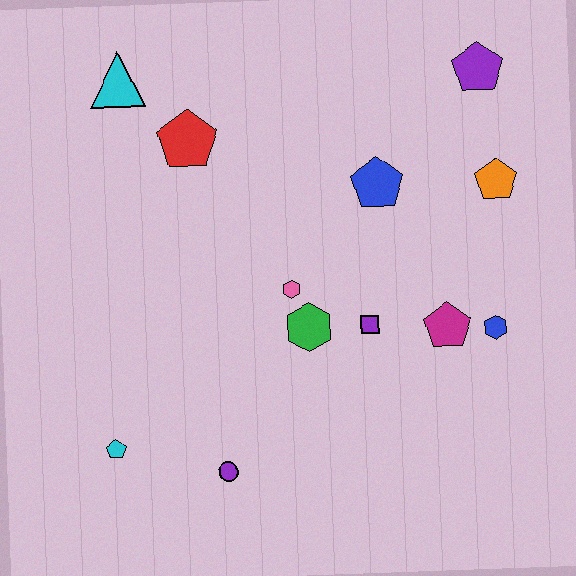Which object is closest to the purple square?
The green hexagon is closest to the purple square.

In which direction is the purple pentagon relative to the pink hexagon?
The purple pentagon is above the pink hexagon.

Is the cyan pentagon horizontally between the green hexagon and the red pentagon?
No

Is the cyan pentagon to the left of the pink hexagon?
Yes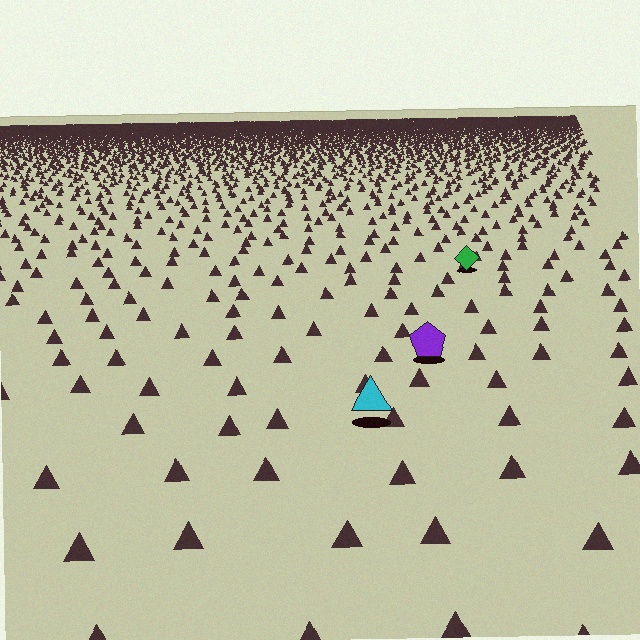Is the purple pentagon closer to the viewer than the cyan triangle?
No. The cyan triangle is closer — you can tell from the texture gradient: the ground texture is coarser near it.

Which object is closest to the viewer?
The cyan triangle is closest. The texture marks near it are larger and more spread out.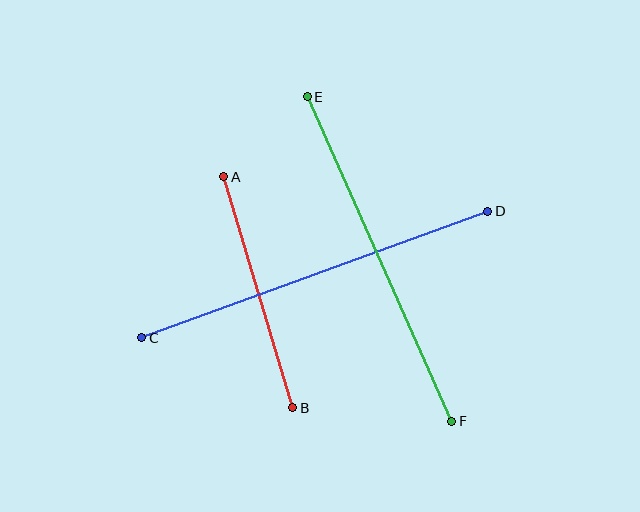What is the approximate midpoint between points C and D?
The midpoint is at approximately (315, 275) pixels.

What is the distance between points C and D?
The distance is approximately 368 pixels.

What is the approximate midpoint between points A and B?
The midpoint is at approximately (258, 292) pixels.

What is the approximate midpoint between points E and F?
The midpoint is at approximately (379, 259) pixels.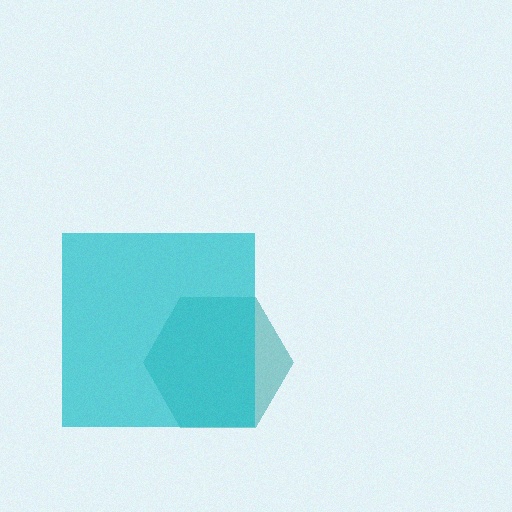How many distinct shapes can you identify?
There are 2 distinct shapes: a teal hexagon, a cyan square.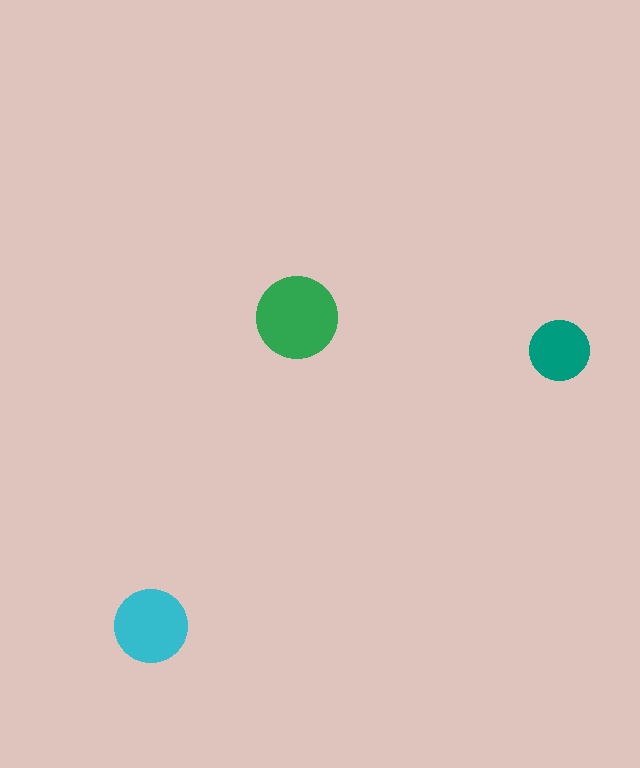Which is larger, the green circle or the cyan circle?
The green one.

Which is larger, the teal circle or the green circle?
The green one.